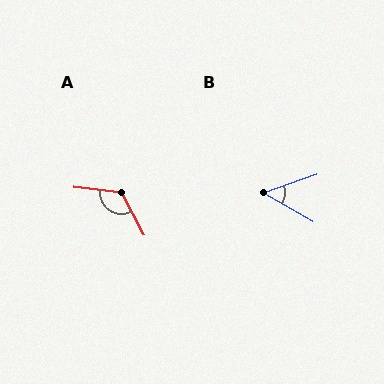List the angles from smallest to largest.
B (49°), A (125°).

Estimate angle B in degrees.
Approximately 49 degrees.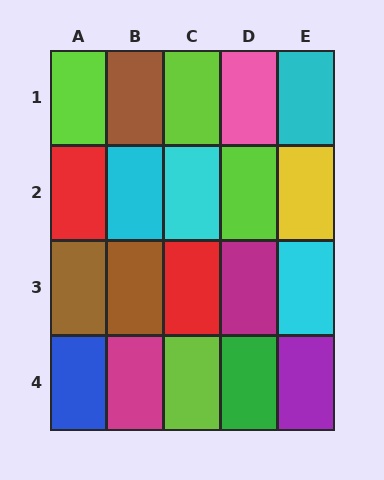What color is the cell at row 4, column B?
Magenta.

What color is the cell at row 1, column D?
Pink.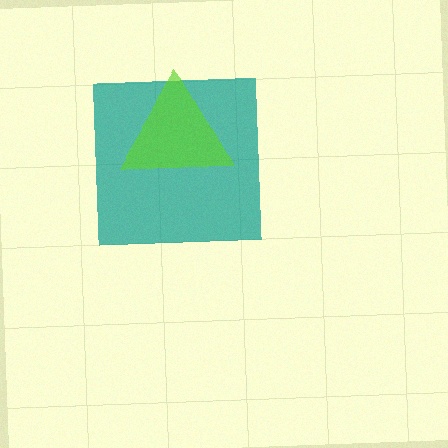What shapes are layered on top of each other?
The layered shapes are: a teal square, a lime triangle.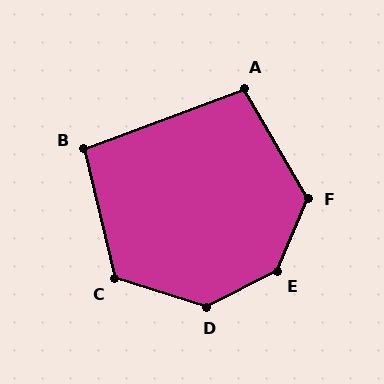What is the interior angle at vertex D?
Approximately 136 degrees (obtuse).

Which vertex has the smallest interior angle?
B, at approximately 98 degrees.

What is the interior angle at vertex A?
Approximately 99 degrees (obtuse).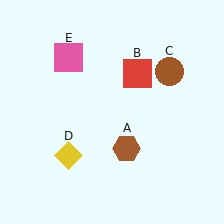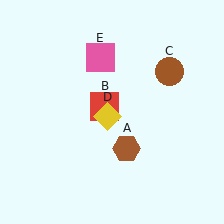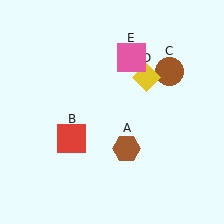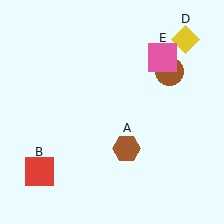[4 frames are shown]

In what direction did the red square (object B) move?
The red square (object B) moved down and to the left.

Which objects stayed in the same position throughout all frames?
Brown hexagon (object A) and brown circle (object C) remained stationary.